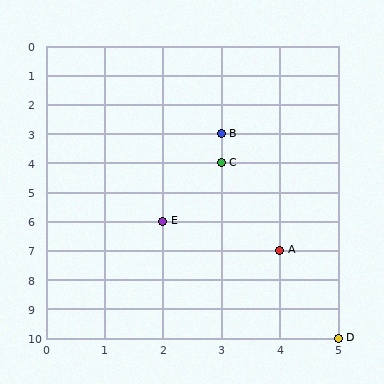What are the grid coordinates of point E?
Point E is at grid coordinates (2, 6).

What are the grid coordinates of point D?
Point D is at grid coordinates (5, 10).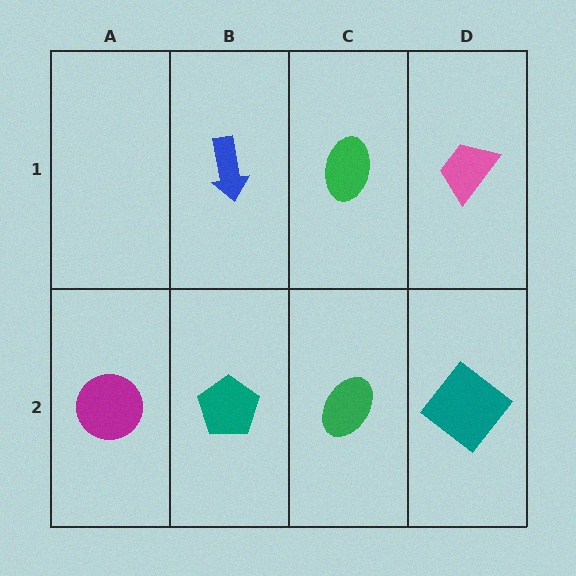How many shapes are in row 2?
4 shapes.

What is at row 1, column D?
A pink trapezoid.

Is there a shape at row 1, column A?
No, that cell is empty.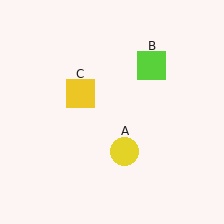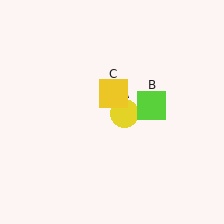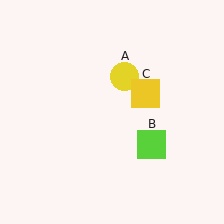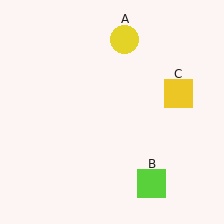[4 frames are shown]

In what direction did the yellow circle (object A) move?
The yellow circle (object A) moved up.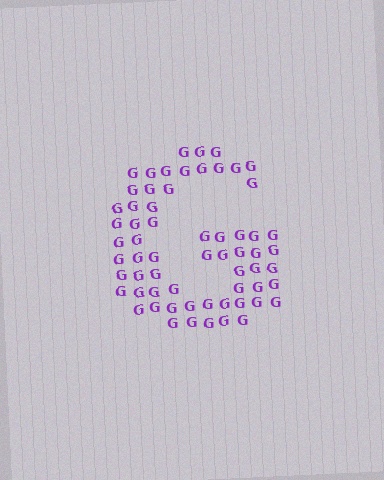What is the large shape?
The large shape is the letter G.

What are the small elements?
The small elements are letter G's.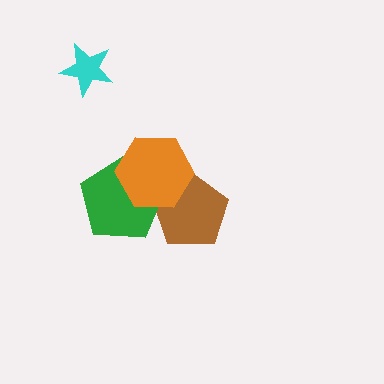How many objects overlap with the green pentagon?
2 objects overlap with the green pentagon.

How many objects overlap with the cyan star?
0 objects overlap with the cyan star.